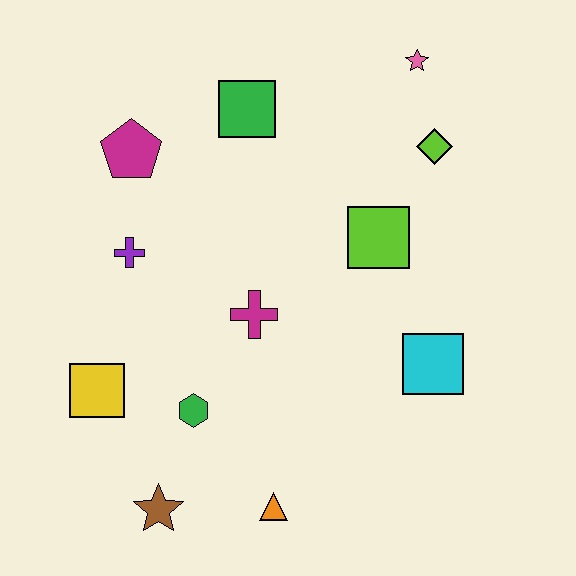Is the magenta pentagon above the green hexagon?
Yes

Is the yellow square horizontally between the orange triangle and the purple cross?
No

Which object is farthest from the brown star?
The pink star is farthest from the brown star.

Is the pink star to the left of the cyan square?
Yes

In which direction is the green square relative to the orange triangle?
The green square is above the orange triangle.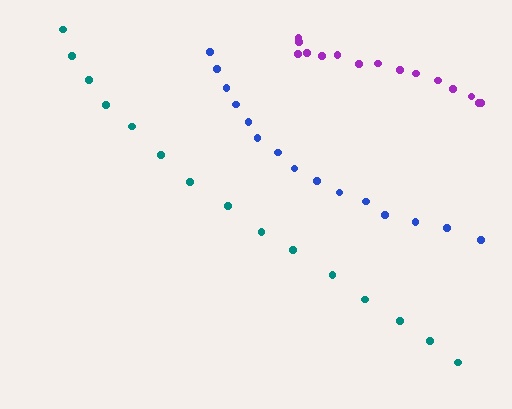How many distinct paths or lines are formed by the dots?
There are 3 distinct paths.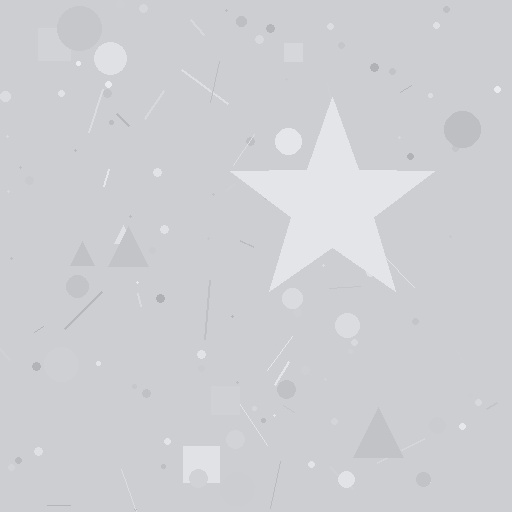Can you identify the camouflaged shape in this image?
The camouflaged shape is a star.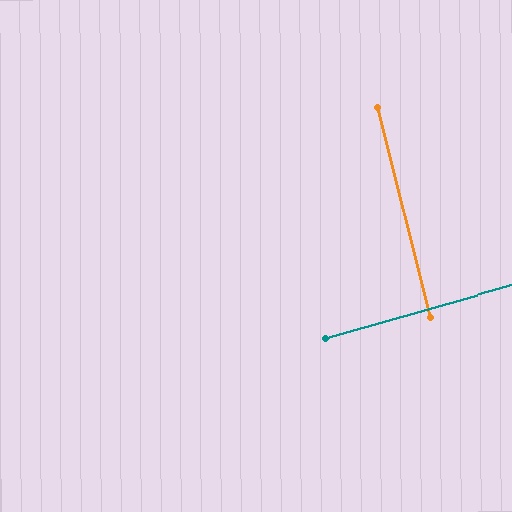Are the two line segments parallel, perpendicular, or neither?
Perpendicular — they meet at approximately 89°.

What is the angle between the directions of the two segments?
Approximately 89 degrees.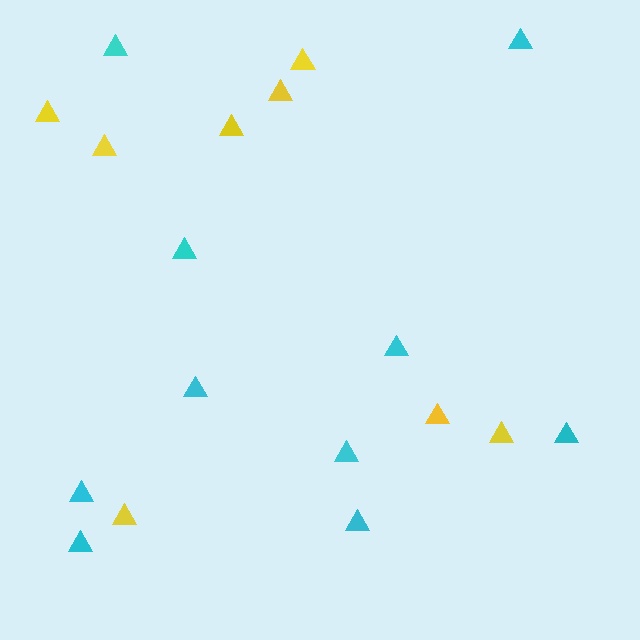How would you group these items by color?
There are 2 groups: one group of cyan triangles (10) and one group of yellow triangles (8).